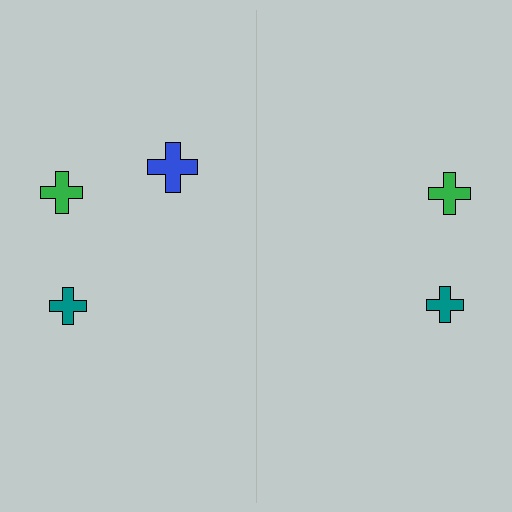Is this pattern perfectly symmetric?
No, the pattern is not perfectly symmetric. A blue cross is missing from the right side.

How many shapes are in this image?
There are 5 shapes in this image.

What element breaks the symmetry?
A blue cross is missing from the right side.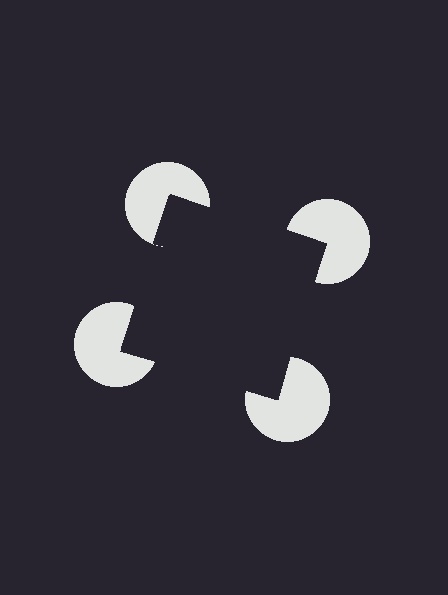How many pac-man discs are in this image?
There are 4 — one at each vertex of the illusory square.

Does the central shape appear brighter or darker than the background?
It typically appears slightly darker than the background, even though no actual brightness change is drawn.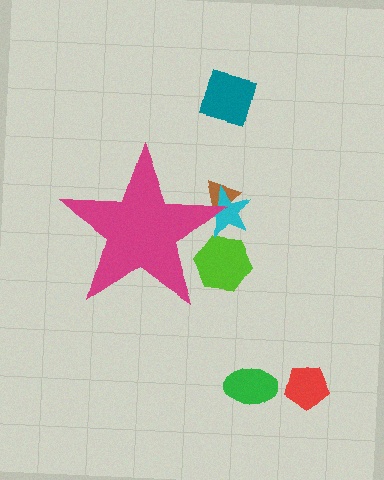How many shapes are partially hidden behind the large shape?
3 shapes are partially hidden.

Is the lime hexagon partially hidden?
Yes, the lime hexagon is partially hidden behind the magenta star.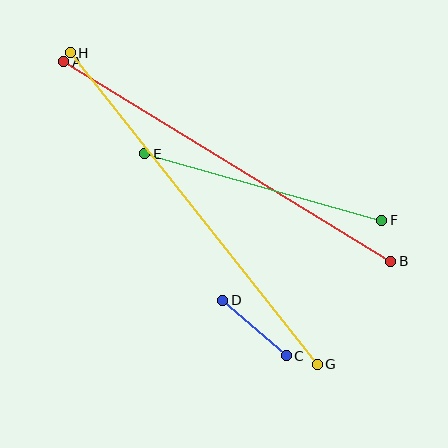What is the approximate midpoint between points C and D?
The midpoint is at approximately (254, 328) pixels.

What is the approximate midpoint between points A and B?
The midpoint is at approximately (227, 161) pixels.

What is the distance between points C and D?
The distance is approximately 84 pixels.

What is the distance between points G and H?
The distance is approximately 397 pixels.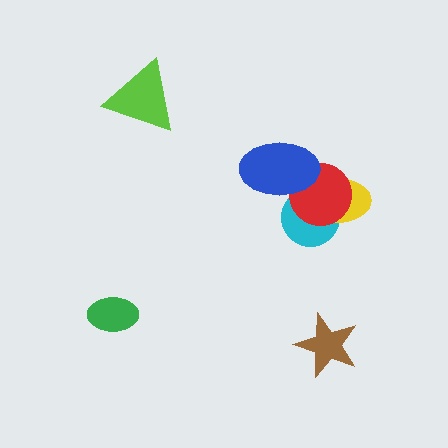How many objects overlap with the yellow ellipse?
3 objects overlap with the yellow ellipse.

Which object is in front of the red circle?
The blue ellipse is in front of the red circle.